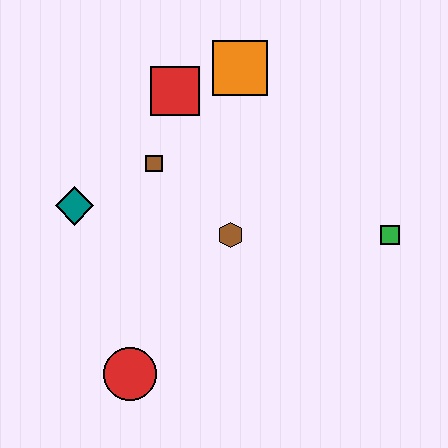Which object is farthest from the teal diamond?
The green square is farthest from the teal diamond.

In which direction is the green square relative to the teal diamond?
The green square is to the right of the teal diamond.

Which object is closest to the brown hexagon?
The brown square is closest to the brown hexagon.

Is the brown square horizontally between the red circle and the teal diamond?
No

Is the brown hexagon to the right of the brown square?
Yes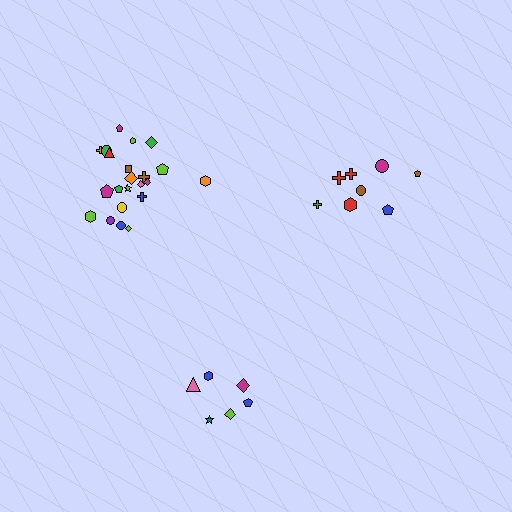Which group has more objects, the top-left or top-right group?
The top-left group.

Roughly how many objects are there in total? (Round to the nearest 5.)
Roughly 35 objects in total.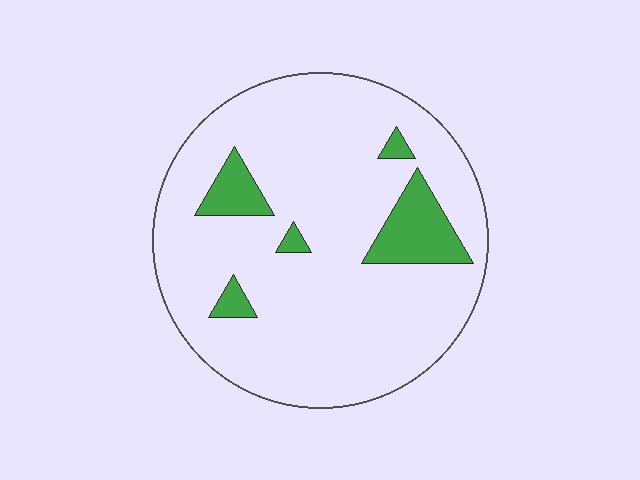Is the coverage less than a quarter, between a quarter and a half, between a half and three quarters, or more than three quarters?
Less than a quarter.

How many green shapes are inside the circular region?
5.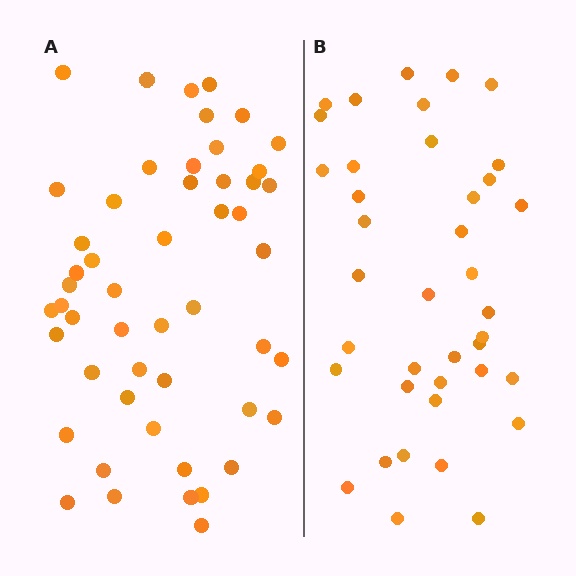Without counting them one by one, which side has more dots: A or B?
Region A (the left region) has more dots.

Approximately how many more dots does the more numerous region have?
Region A has roughly 12 or so more dots than region B.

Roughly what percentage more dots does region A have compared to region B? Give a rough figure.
About 30% more.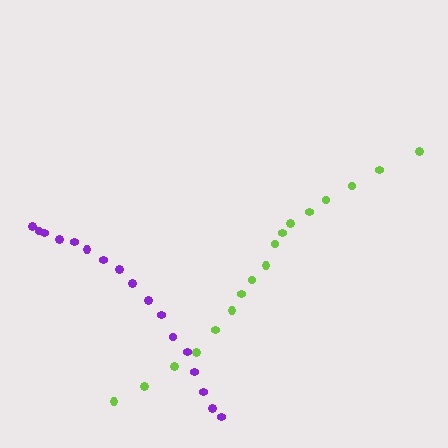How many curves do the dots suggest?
There are 2 distinct paths.